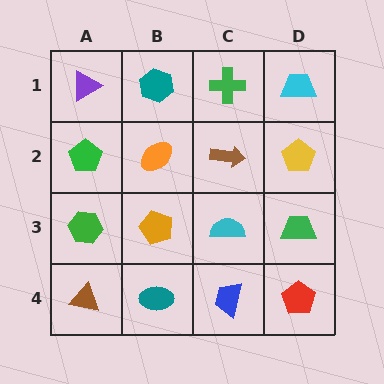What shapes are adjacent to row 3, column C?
A brown arrow (row 2, column C), a blue trapezoid (row 4, column C), an orange pentagon (row 3, column B), a green trapezoid (row 3, column D).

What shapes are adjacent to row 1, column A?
A green pentagon (row 2, column A), a teal hexagon (row 1, column B).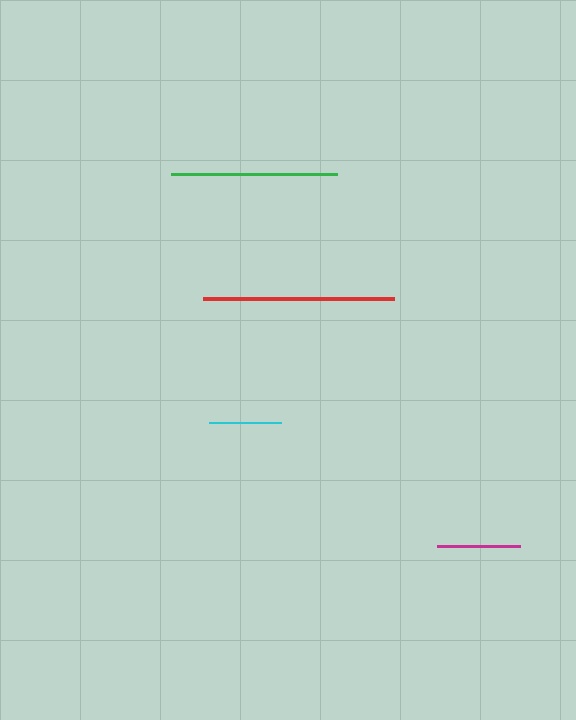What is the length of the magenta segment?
The magenta segment is approximately 83 pixels long.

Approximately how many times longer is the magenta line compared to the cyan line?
The magenta line is approximately 1.2 times the length of the cyan line.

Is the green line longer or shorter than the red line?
The red line is longer than the green line.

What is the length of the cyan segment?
The cyan segment is approximately 72 pixels long.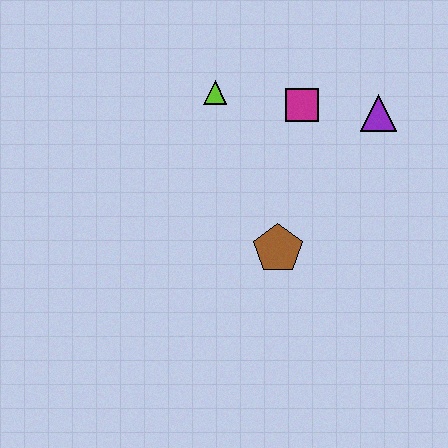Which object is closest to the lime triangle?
The magenta square is closest to the lime triangle.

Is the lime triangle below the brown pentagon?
No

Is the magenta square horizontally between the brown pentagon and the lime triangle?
No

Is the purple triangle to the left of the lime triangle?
No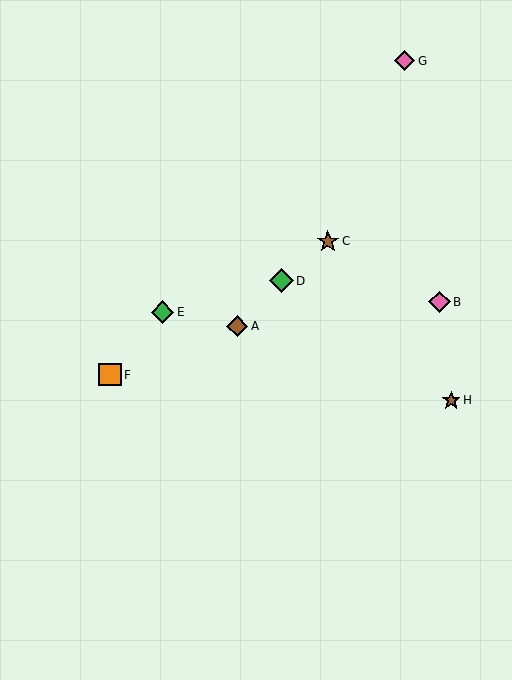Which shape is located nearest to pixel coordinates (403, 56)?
The pink diamond (labeled G) at (405, 61) is nearest to that location.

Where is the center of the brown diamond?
The center of the brown diamond is at (237, 326).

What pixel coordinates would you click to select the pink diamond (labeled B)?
Click at (439, 302) to select the pink diamond B.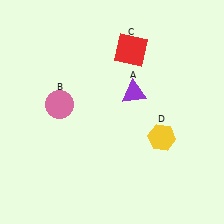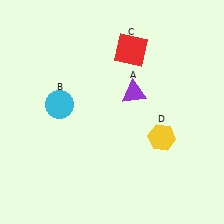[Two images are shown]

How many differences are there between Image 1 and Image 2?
There is 1 difference between the two images.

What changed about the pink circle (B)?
In Image 1, B is pink. In Image 2, it changed to cyan.